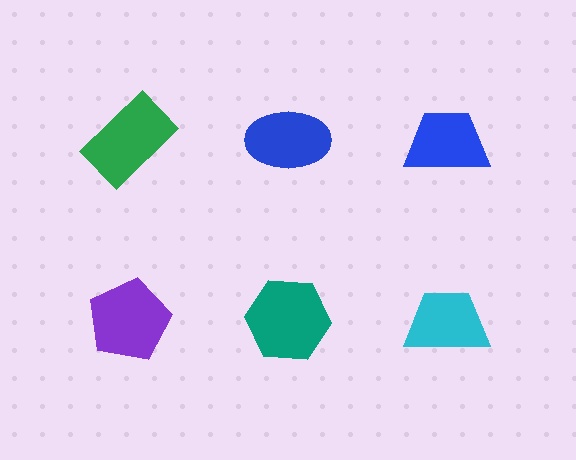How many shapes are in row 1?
3 shapes.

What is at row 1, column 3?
A blue trapezoid.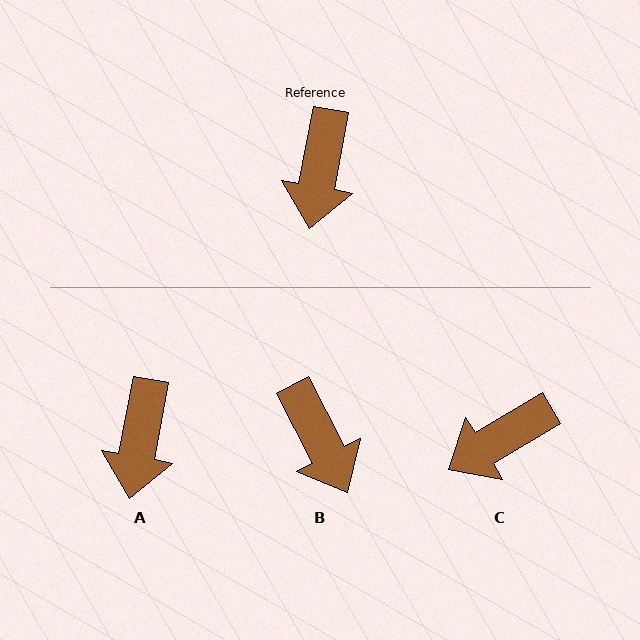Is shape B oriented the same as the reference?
No, it is off by about 38 degrees.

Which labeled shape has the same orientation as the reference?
A.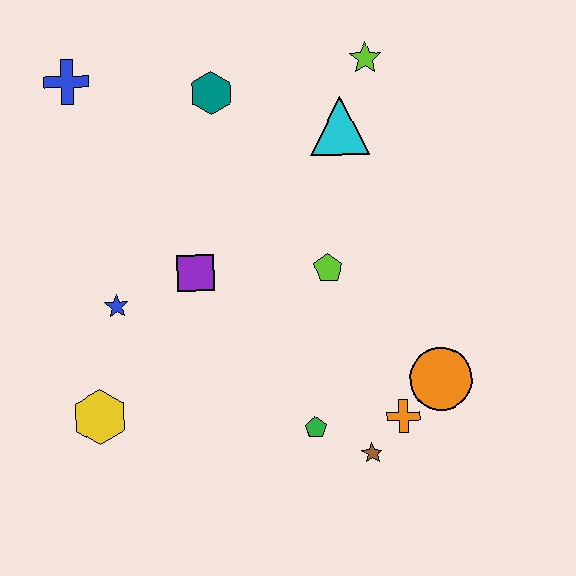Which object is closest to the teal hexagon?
The cyan triangle is closest to the teal hexagon.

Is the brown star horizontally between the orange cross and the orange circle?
No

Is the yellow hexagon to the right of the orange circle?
No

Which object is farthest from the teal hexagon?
The brown star is farthest from the teal hexagon.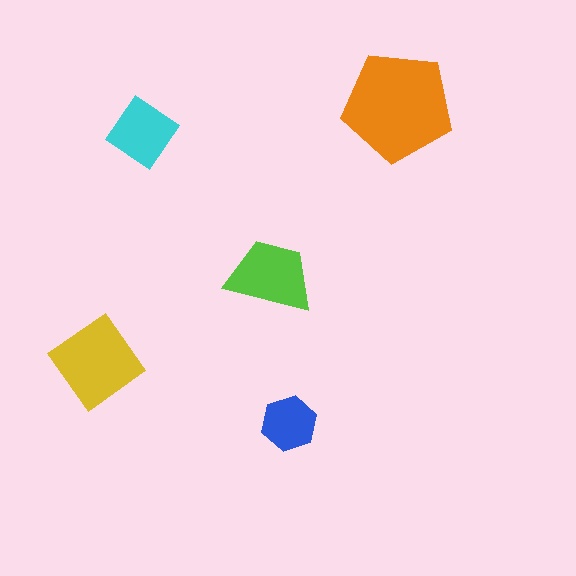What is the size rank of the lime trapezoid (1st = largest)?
3rd.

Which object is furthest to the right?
The orange pentagon is rightmost.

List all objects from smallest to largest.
The blue hexagon, the cyan diamond, the lime trapezoid, the yellow diamond, the orange pentagon.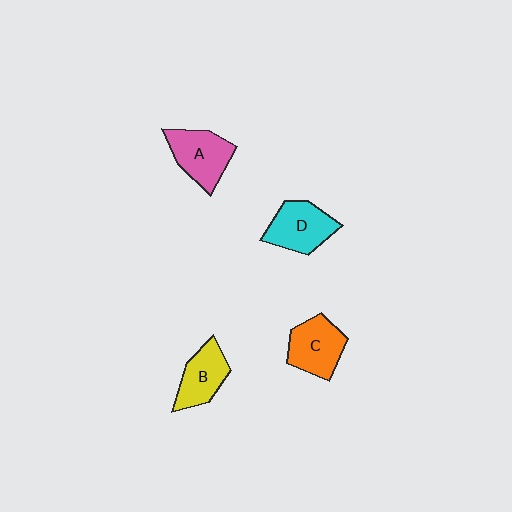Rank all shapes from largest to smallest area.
From largest to smallest: A (pink), D (cyan), C (orange), B (yellow).